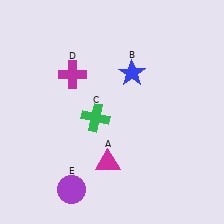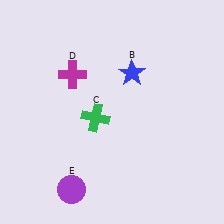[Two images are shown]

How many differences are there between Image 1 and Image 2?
There is 1 difference between the two images.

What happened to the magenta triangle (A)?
The magenta triangle (A) was removed in Image 2. It was in the bottom-left area of Image 1.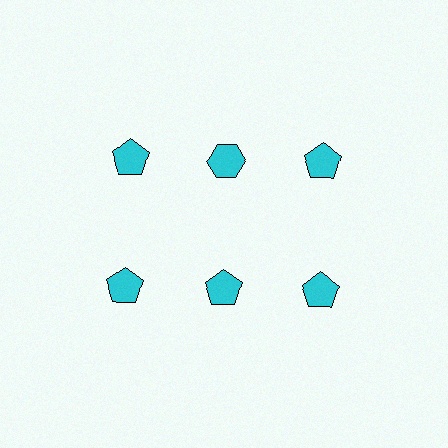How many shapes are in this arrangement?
There are 6 shapes arranged in a grid pattern.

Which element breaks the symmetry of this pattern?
The cyan hexagon in the top row, second from left column breaks the symmetry. All other shapes are cyan pentagons.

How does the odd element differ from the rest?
It has a different shape: hexagon instead of pentagon.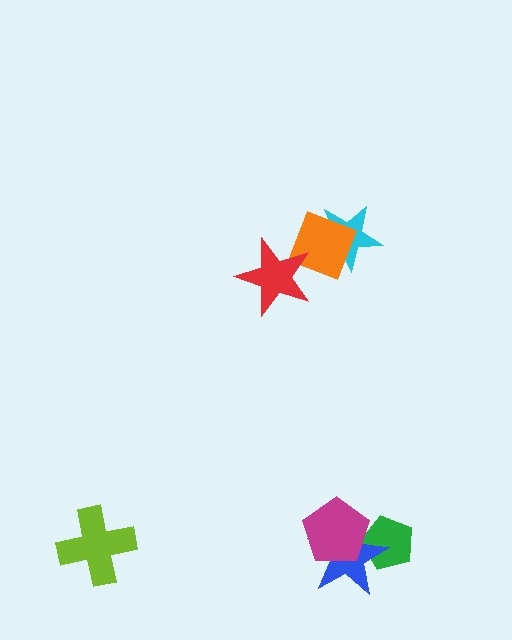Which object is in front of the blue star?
The magenta pentagon is in front of the blue star.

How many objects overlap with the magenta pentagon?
2 objects overlap with the magenta pentagon.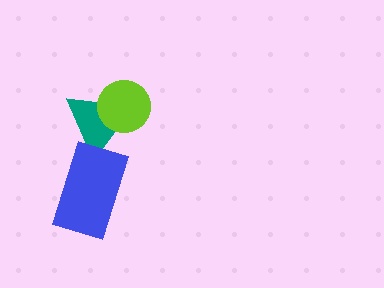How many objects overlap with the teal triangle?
2 objects overlap with the teal triangle.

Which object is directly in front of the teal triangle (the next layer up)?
The lime circle is directly in front of the teal triangle.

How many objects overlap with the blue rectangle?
1 object overlaps with the blue rectangle.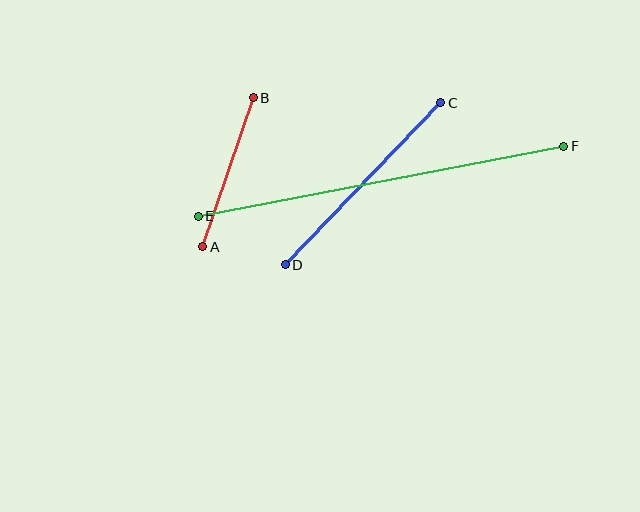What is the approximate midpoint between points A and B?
The midpoint is at approximately (228, 172) pixels.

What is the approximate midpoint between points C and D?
The midpoint is at approximately (363, 184) pixels.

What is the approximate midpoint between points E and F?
The midpoint is at approximately (381, 181) pixels.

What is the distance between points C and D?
The distance is approximately 225 pixels.